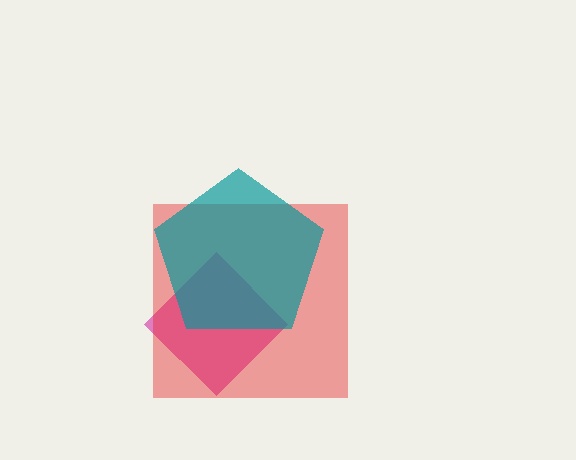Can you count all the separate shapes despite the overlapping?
Yes, there are 3 separate shapes.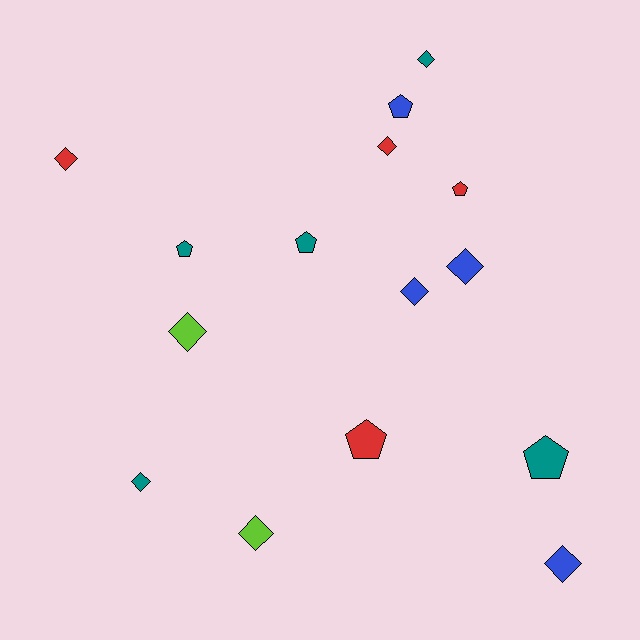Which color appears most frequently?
Teal, with 5 objects.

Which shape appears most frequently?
Diamond, with 9 objects.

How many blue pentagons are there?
There is 1 blue pentagon.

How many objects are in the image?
There are 15 objects.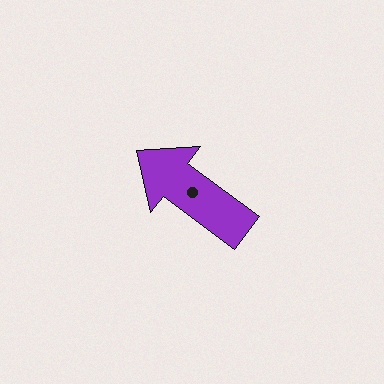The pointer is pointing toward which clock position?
Roughly 10 o'clock.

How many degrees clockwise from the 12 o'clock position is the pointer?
Approximately 307 degrees.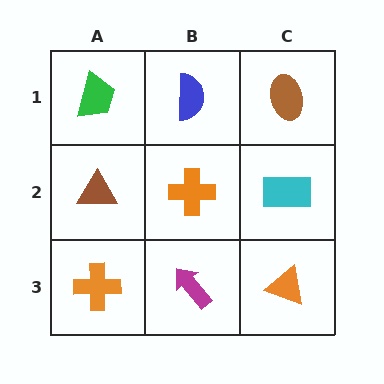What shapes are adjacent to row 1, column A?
A brown triangle (row 2, column A), a blue semicircle (row 1, column B).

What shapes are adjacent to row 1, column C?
A cyan rectangle (row 2, column C), a blue semicircle (row 1, column B).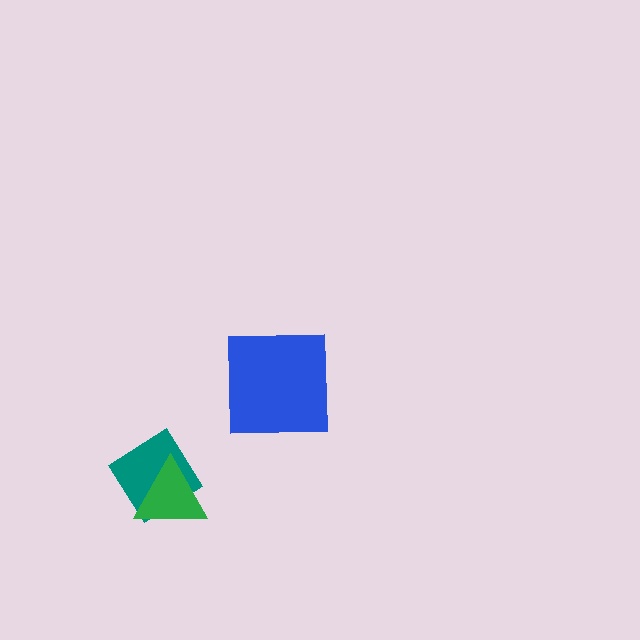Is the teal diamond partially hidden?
Yes, it is partially covered by another shape.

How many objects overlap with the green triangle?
1 object overlaps with the green triangle.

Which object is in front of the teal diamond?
The green triangle is in front of the teal diamond.